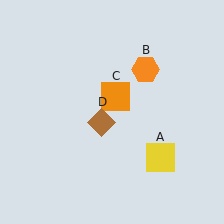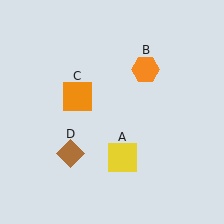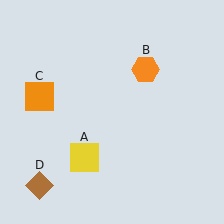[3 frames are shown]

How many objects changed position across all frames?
3 objects changed position: yellow square (object A), orange square (object C), brown diamond (object D).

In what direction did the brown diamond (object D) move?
The brown diamond (object D) moved down and to the left.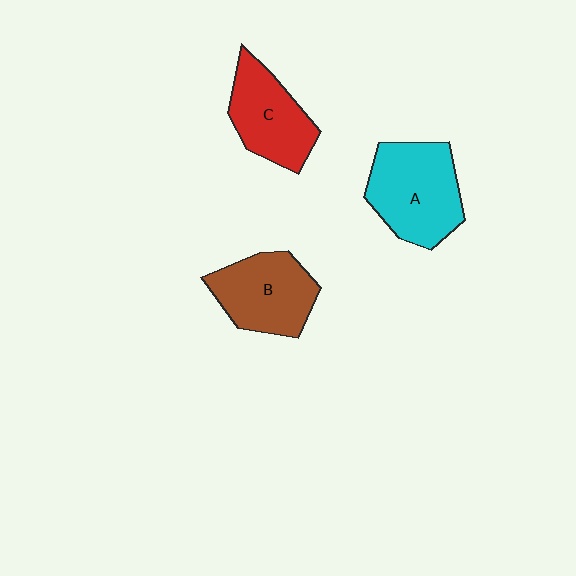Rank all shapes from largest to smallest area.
From largest to smallest: A (cyan), B (brown), C (red).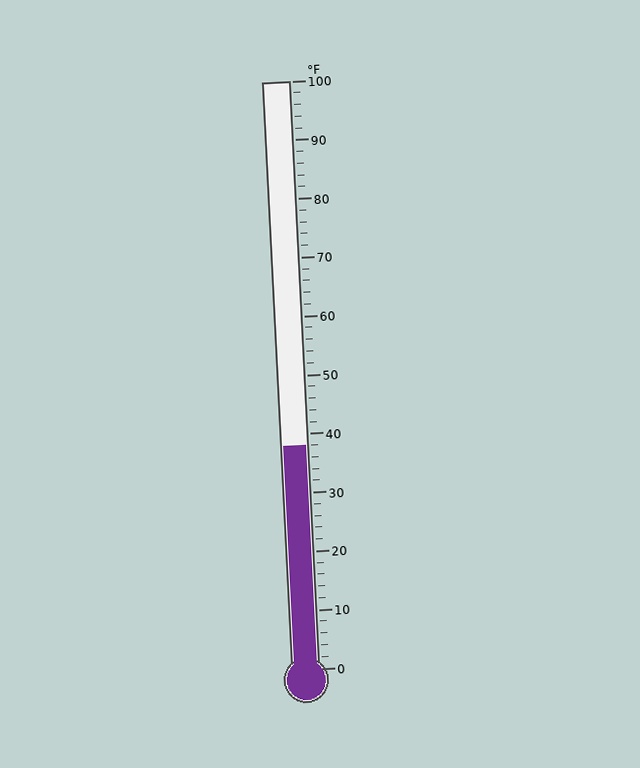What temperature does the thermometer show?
The thermometer shows approximately 38°F.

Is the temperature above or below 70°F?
The temperature is below 70°F.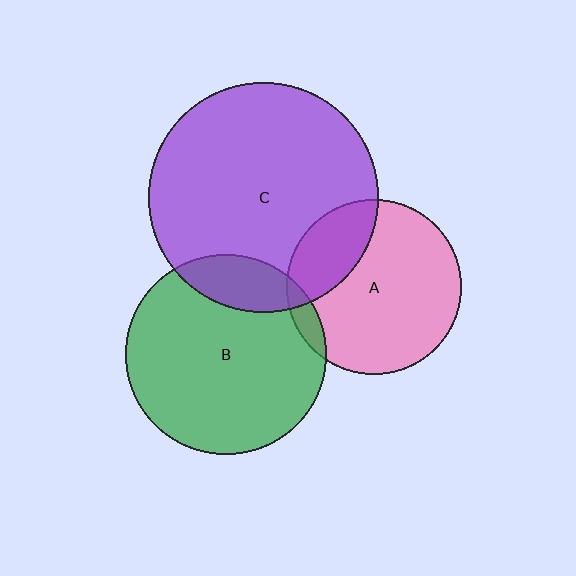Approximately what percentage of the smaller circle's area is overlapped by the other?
Approximately 5%.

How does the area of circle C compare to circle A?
Approximately 1.7 times.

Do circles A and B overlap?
Yes.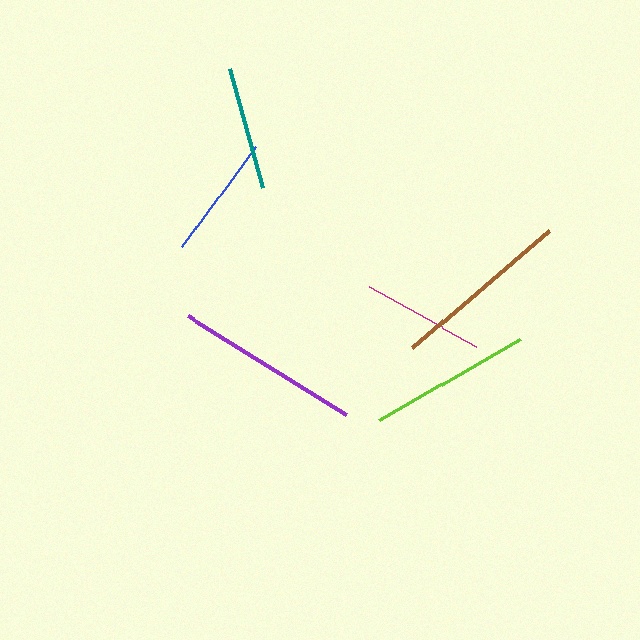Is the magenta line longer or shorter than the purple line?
The purple line is longer than the magenta line.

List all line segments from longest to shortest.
From longest to shortest: purple, brown, lime, blue, teal, magenta.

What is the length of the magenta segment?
The magenta segment is approximately 123 pixels long.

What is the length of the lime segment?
The lime segment is approximately 163 pixels long.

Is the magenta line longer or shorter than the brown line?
The brown line is longer than the magenta line.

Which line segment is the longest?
The purple line is the longest at approximately 185 pixels.